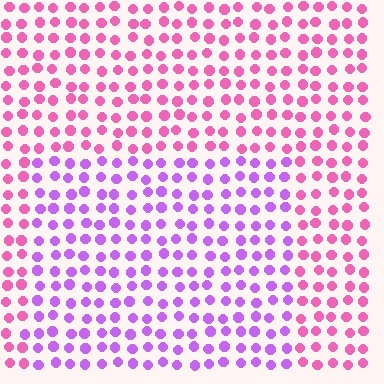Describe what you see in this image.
The image is filled with small pink elements in a uniform arrangement. A rectangle-shaped region is visible where the elements are tinted to a slightly different hue, forming a subtle color boundary.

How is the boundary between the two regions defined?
The boundary is defined purely by a slight shift in hue (about 43 degrees). Spacing, size, and orientation are identical on both sides.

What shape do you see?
I see a rectangle.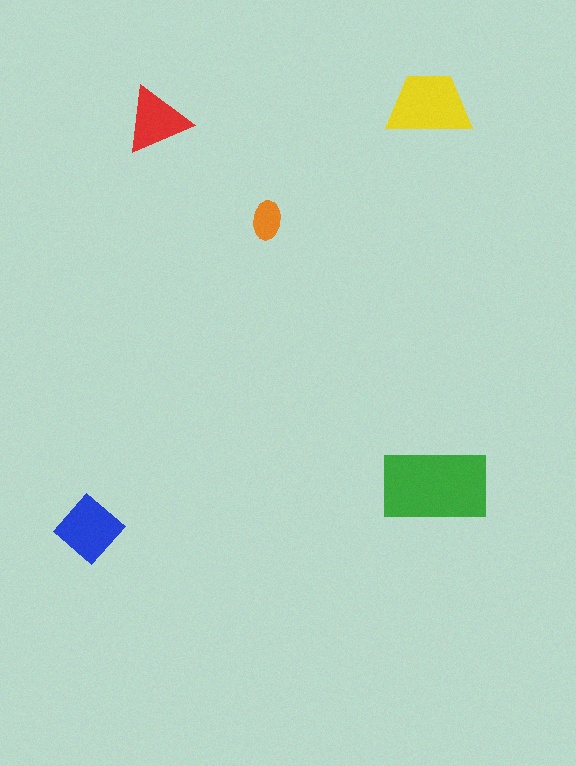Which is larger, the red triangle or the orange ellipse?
The red triangle.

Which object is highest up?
The yellow trapezoid is topmost.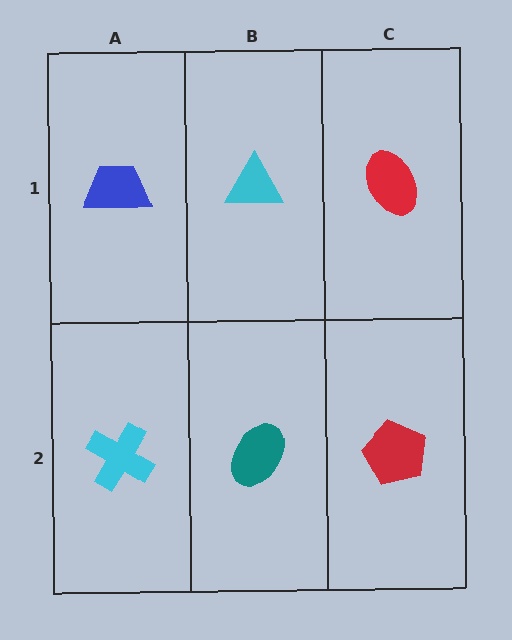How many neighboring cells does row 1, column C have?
2.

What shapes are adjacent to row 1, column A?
A cyan cross (row 2, column A), a cyan triangle (row 1, column B).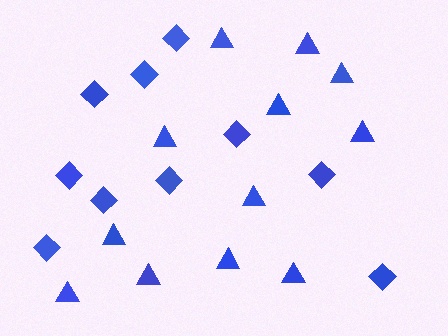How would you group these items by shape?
There are 2 groups: one group of triangles (12) and one group of diamonds (10).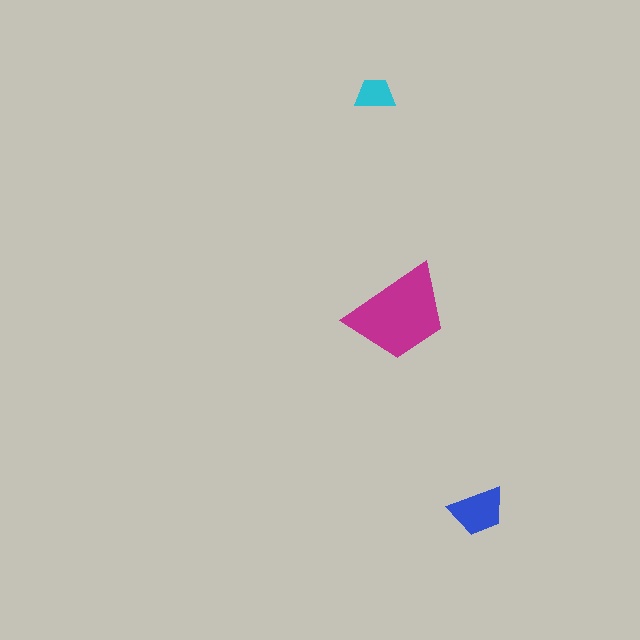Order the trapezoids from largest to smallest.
the magenta one, the blue one, the cyan one.